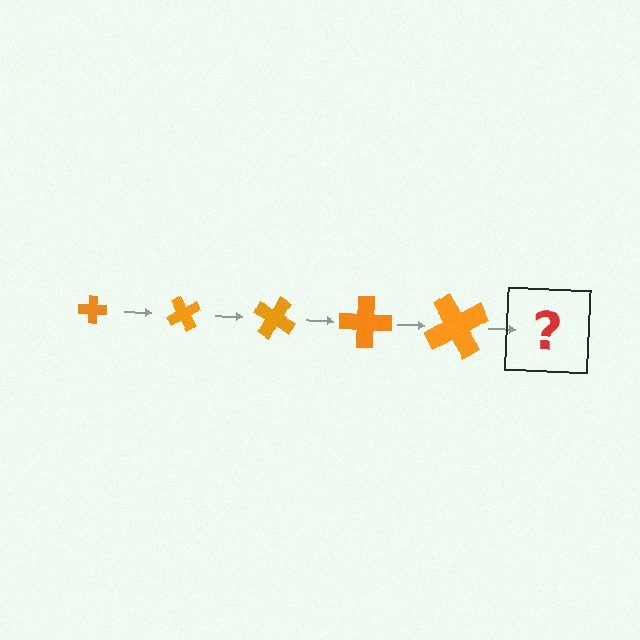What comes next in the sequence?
The next element should be a cross, larger than the previous one and rotated 300 degrees from the start.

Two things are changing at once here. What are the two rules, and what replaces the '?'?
The two rules are that the cross grows larger each step and it rotates 60 degrees each step. The '?' should be a cross, larger than the previous one and rotated 300 degrees from the start.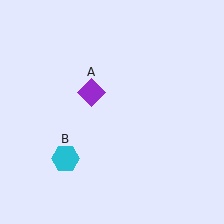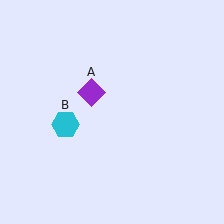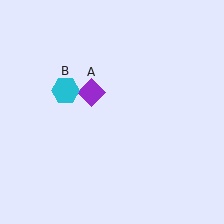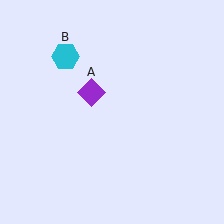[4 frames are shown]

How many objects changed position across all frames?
1 object changed position: cyan hexagon (object B).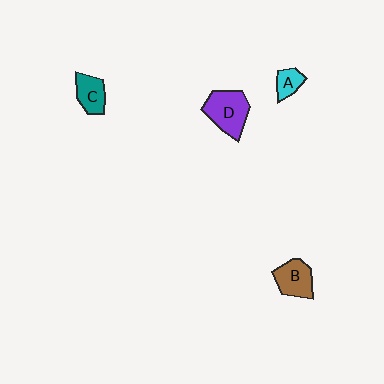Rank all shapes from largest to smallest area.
From largest to smallest: D (purple), B (brown), C (teal), A (cyan).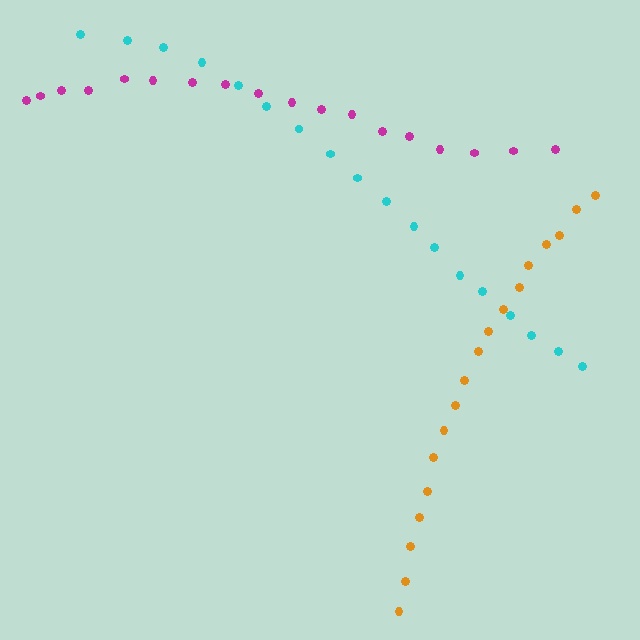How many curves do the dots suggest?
There are 3 distinct paths.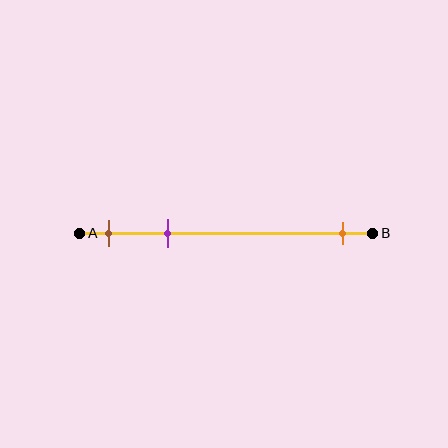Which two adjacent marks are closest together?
The brown and purple marks are the closest adjacent pair.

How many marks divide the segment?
There are 3 marks dividing the segment.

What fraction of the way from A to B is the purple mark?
The purple mark is approximately 30% (0.3) of the way from A to B.